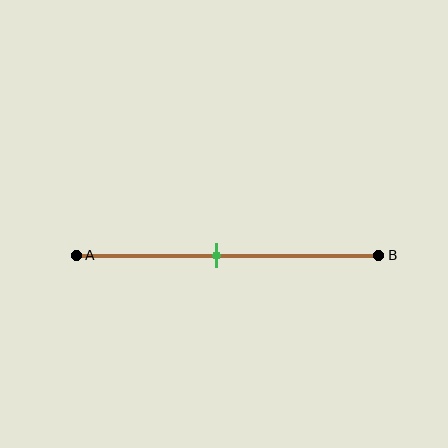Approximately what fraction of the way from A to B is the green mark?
The green mark is approximately 45% of the way from A to B.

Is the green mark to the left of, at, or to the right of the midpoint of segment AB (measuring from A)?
The green mark is to the left of the midpoint of segment AB.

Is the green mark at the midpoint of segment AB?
No, the mark is at about 45% from A, not at the 50% midpoint.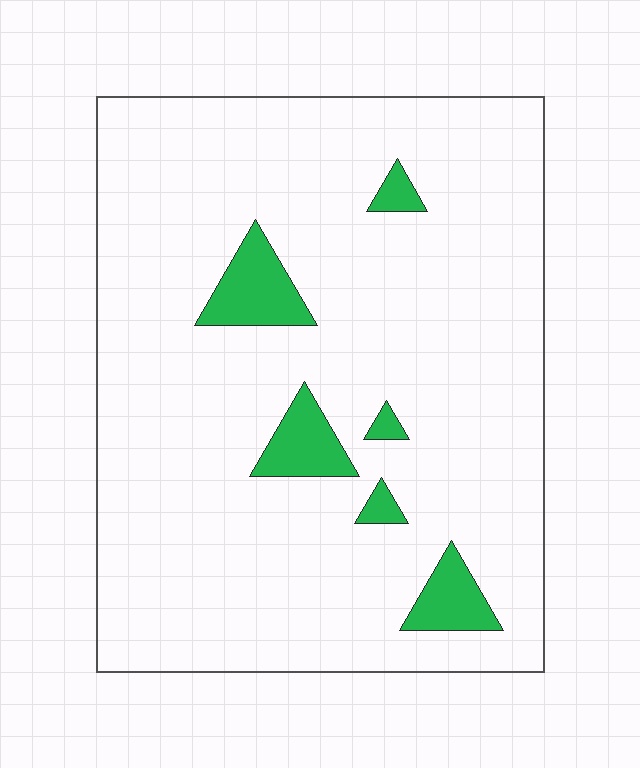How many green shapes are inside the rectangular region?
6.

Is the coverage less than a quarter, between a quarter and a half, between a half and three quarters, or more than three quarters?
Less than a quarter.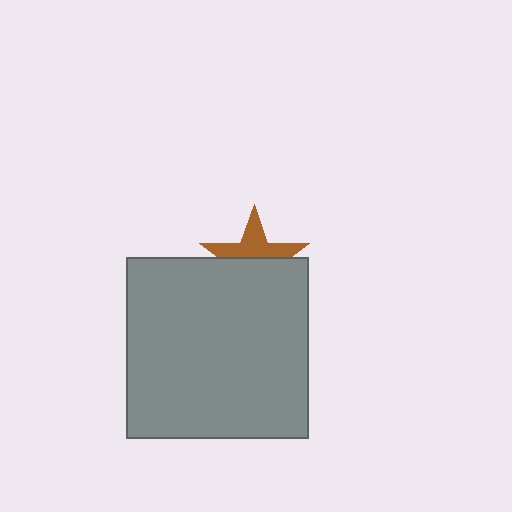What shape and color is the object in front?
The object in front is a gray square.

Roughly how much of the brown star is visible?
About half of it is visible (roughly 47%).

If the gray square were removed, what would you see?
You would see the complete brown star.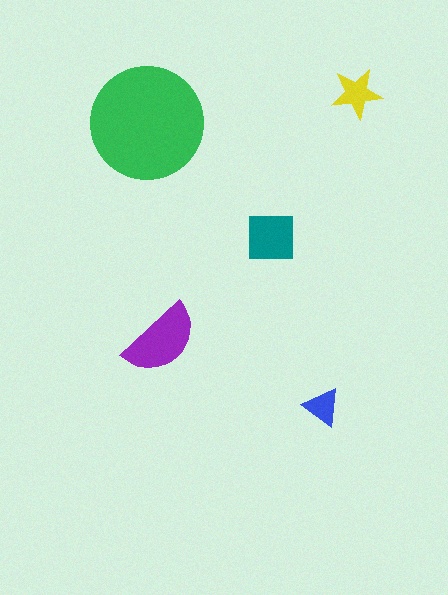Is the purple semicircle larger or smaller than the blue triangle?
Larger.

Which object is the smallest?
The blue triangle.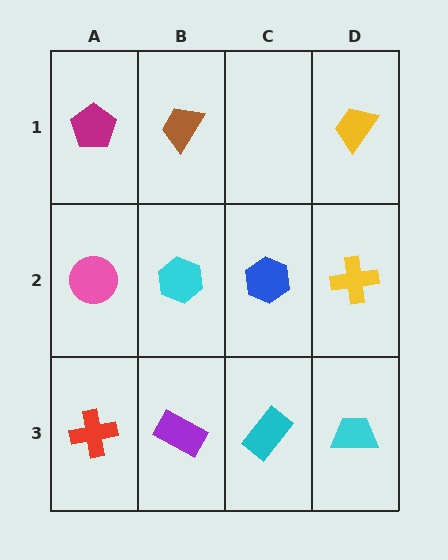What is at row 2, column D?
A yellow cross.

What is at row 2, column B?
A cyan hexagon.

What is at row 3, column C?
A cyan rectangle.